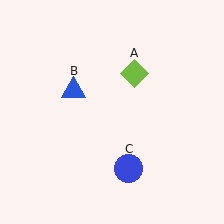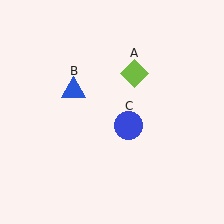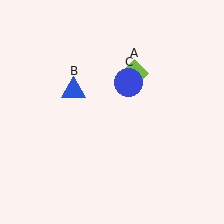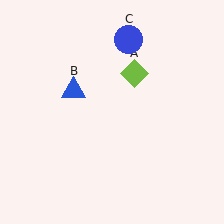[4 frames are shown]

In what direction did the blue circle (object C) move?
The blue circle (object C) moved up.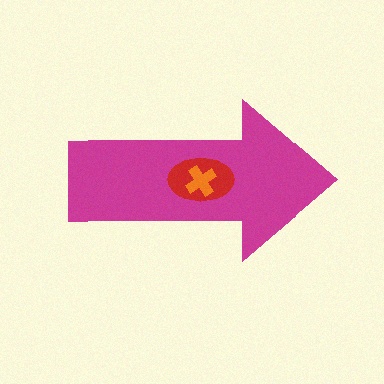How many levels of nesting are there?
3.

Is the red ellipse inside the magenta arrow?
Yes.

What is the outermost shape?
The magenta arrow.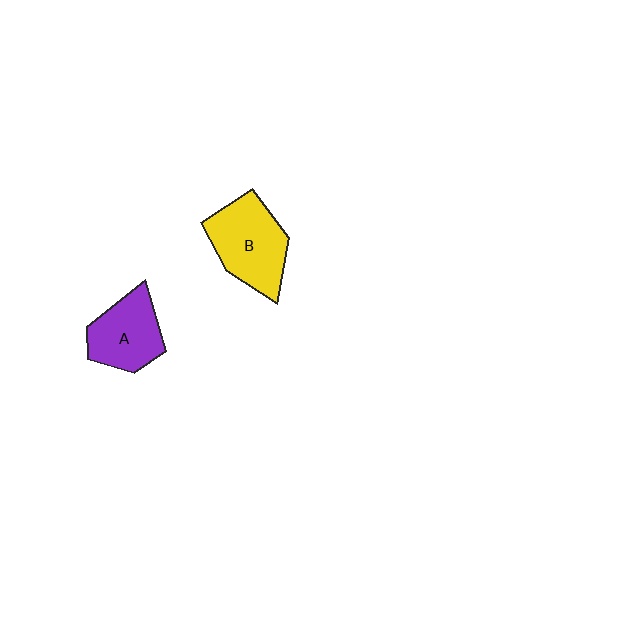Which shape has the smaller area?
Shape A (purple).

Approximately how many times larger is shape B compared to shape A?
Approximately 1.2 times.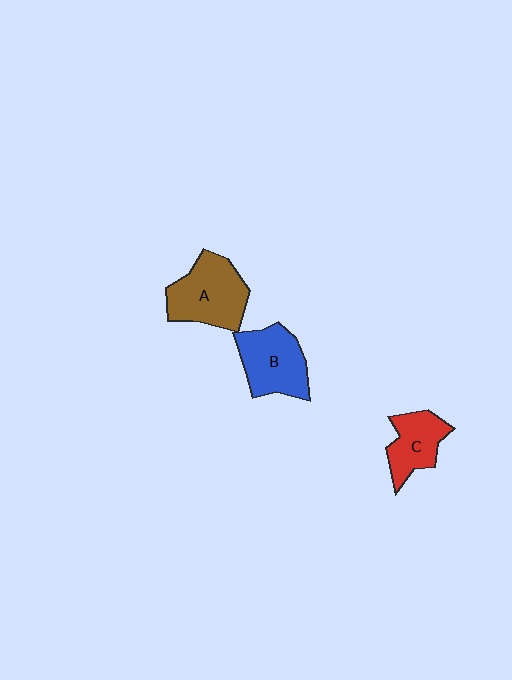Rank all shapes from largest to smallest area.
From largest to smallest: A (brown), B (blue), C (red).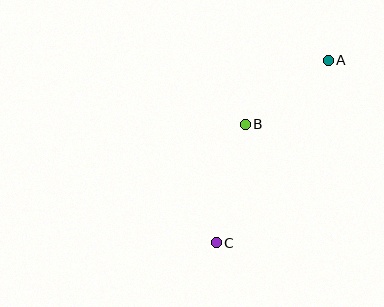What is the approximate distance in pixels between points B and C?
The distance between B and C is approximately 122 pixels.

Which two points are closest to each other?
Points A and B are closest to each other.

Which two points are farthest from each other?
Points A and C are farthest from each other.